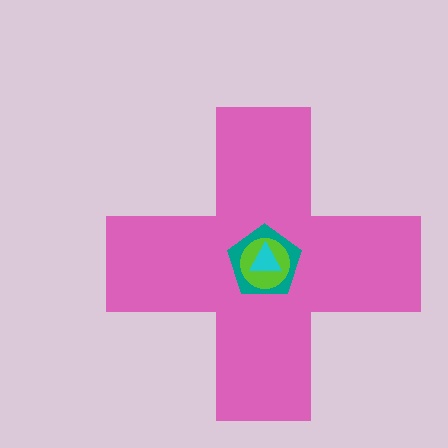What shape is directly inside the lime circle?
The cyan triangle.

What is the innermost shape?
The cyan triangle.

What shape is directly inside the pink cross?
The teal pentagon.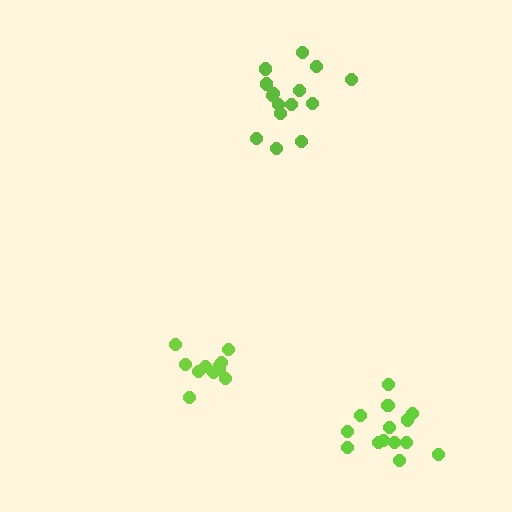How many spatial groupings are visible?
There are 3 spatial groupings.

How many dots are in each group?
Group 1: 11 dots, Group 2: 15 dots, Group 3: 14 dots (40 total).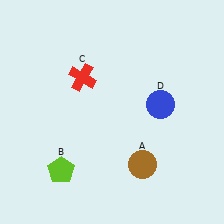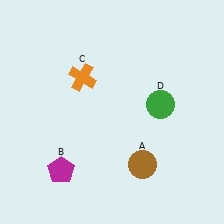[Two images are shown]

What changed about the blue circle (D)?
In Image 1, D is blue. In Image 2, it changed to green.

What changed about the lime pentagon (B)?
In Image 1, B is lime. In Image 2, it changed to magenta.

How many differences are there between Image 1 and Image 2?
There are 3 differences between the two images.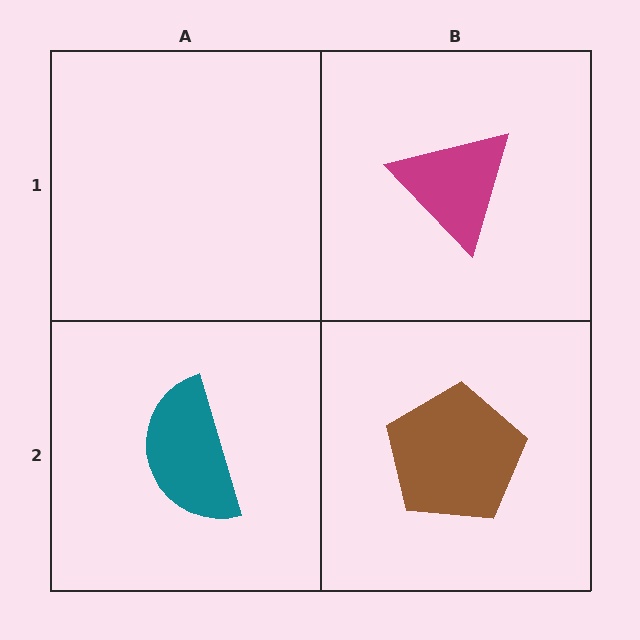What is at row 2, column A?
A teal semicircle.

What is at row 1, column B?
A magenta triangle.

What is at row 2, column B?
A brown pentagon.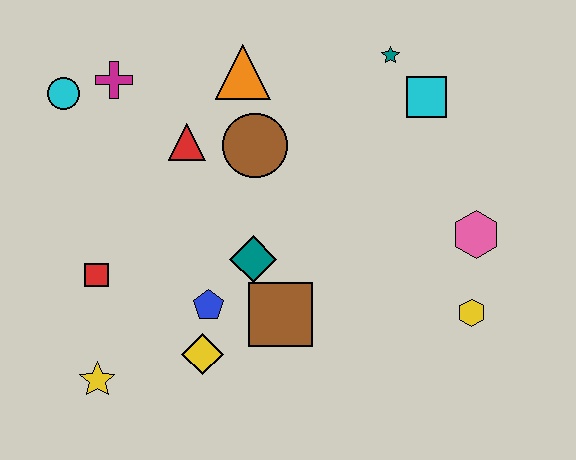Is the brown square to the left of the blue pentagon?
No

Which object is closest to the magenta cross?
The cyan circle is closest to the magenta cross.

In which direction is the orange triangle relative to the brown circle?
The orange triangle is above the brown circle.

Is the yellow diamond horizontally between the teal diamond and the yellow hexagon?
No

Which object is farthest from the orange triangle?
The yellow star is farthest from the orange triangle.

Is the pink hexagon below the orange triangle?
Yes